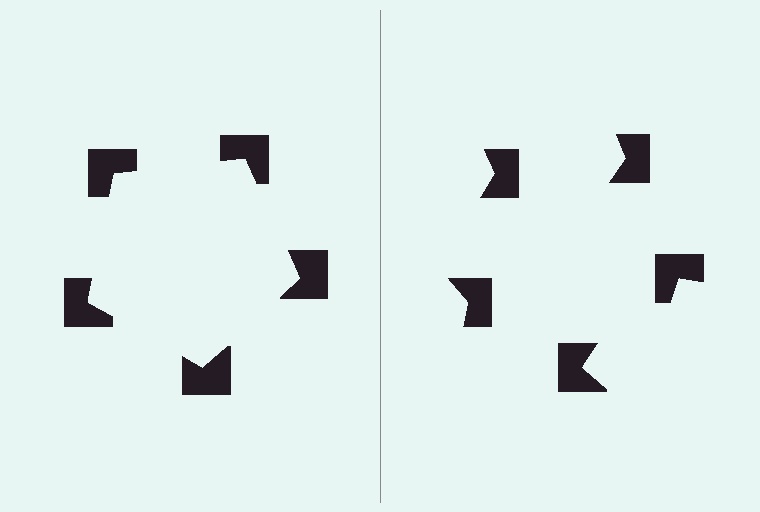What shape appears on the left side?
An illusory pentagon.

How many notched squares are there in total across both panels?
10 — 5 on each side.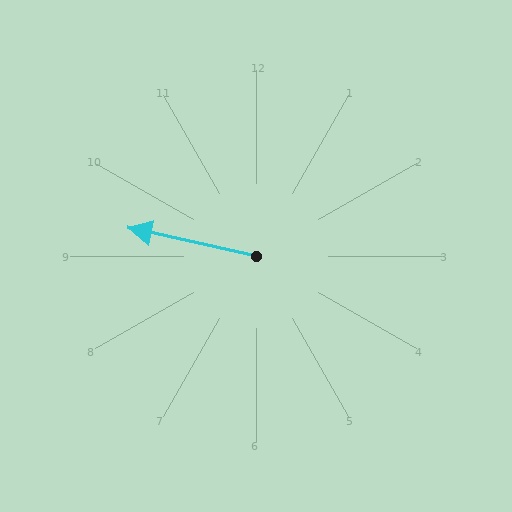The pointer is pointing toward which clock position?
Roughly 9 o'clock.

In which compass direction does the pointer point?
West.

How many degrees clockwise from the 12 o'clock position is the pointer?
Approximately 282 degrees.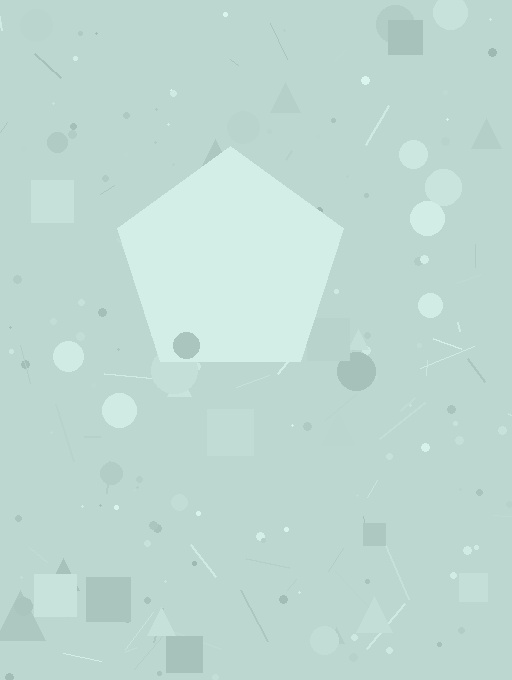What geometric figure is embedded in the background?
A pentagon is embedded in the background.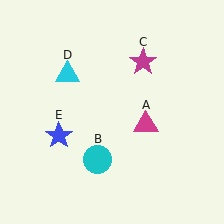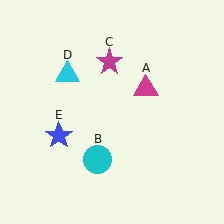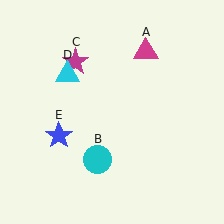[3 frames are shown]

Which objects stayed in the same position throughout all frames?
Cyan circle (object B) and cyan triangle (object D) and blue star (object E) remained stationary.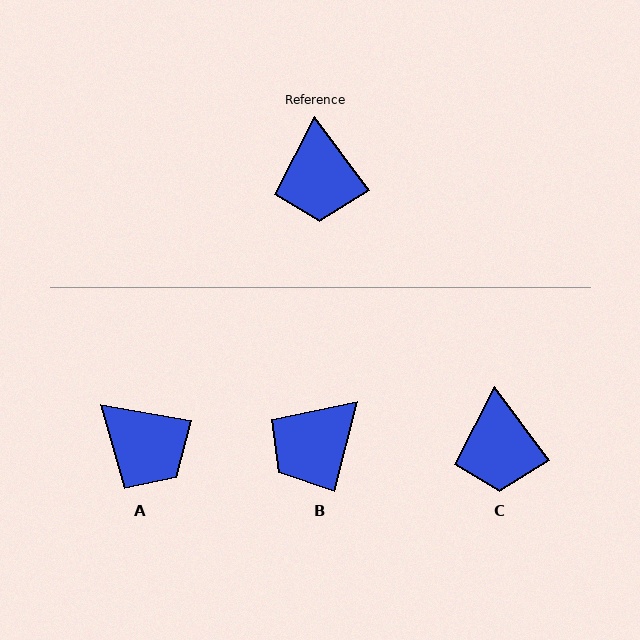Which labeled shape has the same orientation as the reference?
C.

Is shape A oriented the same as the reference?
No, it is off by about 43 degrees.